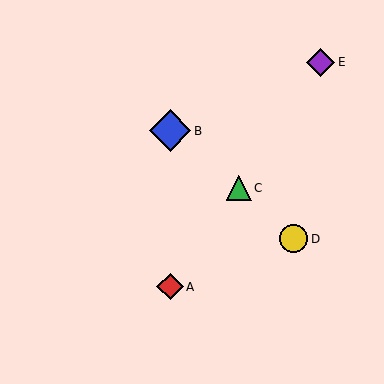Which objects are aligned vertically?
Objects A, B are aligned vertically.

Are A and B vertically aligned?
Yes, both are at x≈170.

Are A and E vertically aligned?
No, A is at x≈170 and E is at x≈320.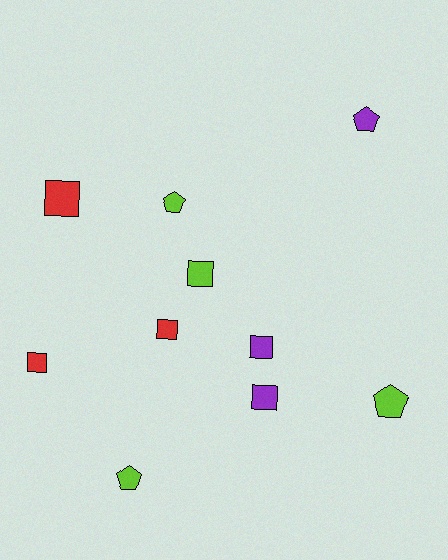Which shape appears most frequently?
Square, with 6 objects.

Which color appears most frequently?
Lime, with 4 objects.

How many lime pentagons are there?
There are 3 lime pentagons.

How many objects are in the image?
There are 10 objects.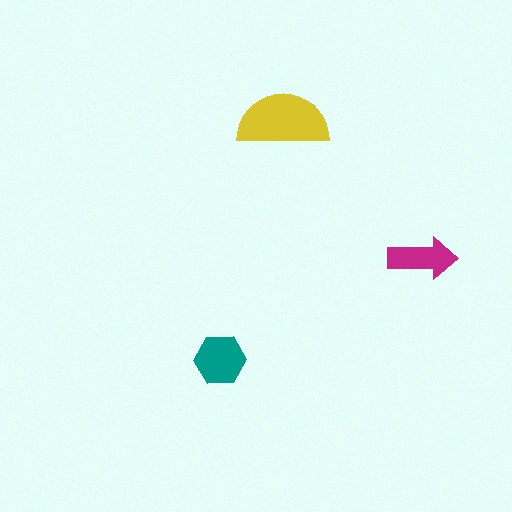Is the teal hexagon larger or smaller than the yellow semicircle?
Smaller.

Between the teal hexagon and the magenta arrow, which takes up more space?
The teal hexagon.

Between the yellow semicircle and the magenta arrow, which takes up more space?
The yellow semicircle.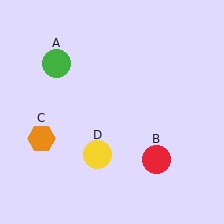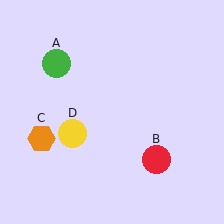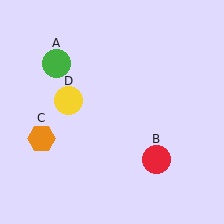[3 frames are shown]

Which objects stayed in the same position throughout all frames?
Green circle (object A) and red circle (object B) and orange hexagon (object C) remained stationary.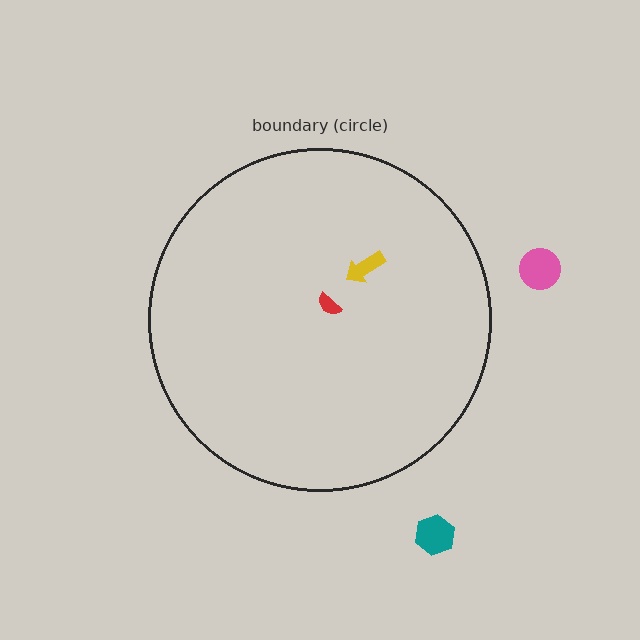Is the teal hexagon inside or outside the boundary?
Outside.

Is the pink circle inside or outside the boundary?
Outside.